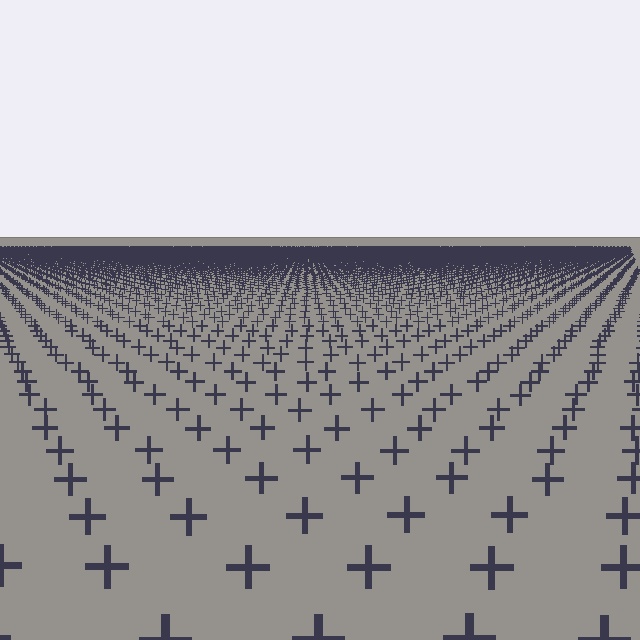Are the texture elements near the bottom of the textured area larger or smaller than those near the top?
Larger. Near the bottom, elements are closer to the viewer and appear at a bigger on-screen size.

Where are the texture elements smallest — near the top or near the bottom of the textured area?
Near the top.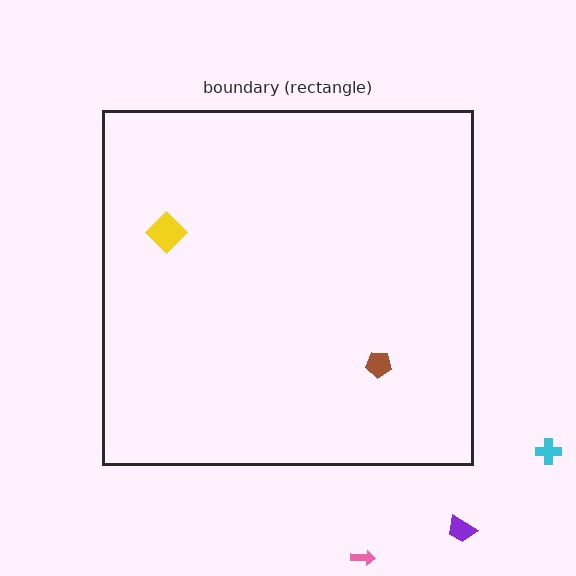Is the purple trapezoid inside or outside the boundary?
Outside.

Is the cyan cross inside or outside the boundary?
Outside.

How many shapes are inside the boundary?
2 inside, 3 outside.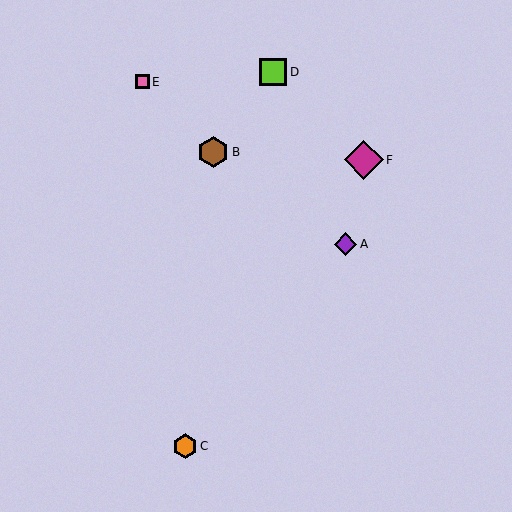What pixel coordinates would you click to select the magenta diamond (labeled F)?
Click at (364, 160) to select the magenta diamond F.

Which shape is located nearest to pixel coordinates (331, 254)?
The purple diamond (labeled A) at (346, 244) is nearest to that location.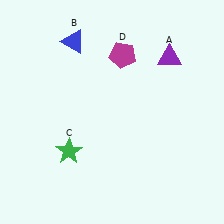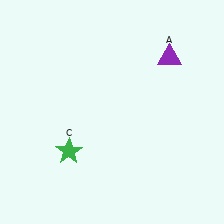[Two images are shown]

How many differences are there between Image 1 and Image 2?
There are 2 differences between the two images.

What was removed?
The blue triangle (B), the magenta pentagon (D) were removed in Image 2.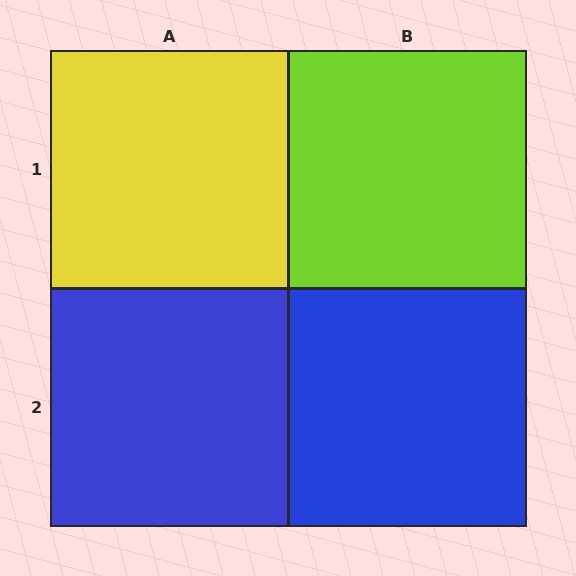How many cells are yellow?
1 cell is yellow.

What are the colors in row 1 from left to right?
Yellow, lime.